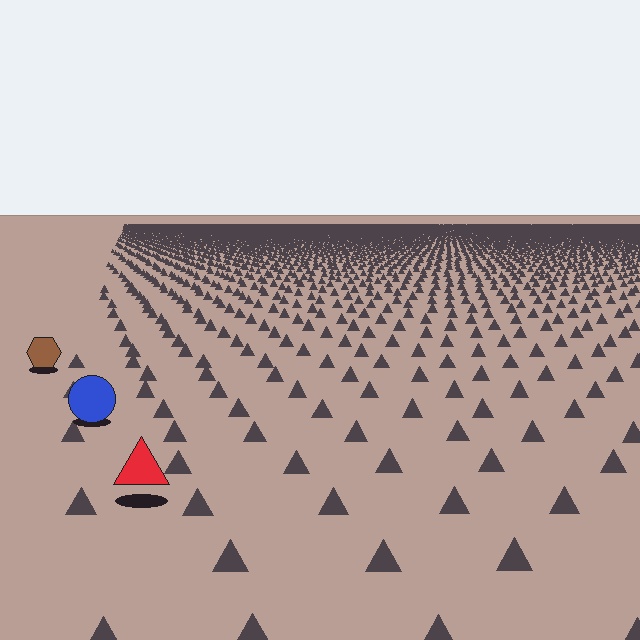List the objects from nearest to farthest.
From nearest to farthest: the red triangle, the blue circle, the brown hexagon.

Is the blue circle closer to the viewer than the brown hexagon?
Yes. The blue circle is closer — you can tell from the texture gradient: the ground texture is coarser near it.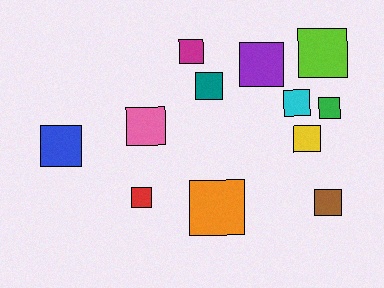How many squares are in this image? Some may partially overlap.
There are 12 squares.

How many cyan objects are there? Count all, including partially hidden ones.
There is 1 cyan object.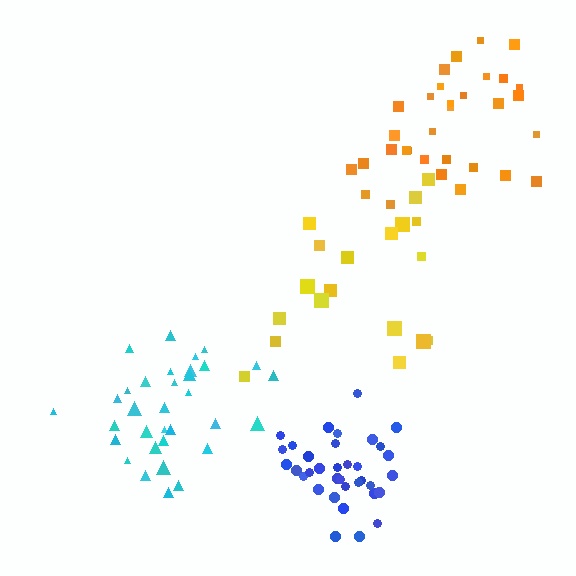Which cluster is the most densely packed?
Blue.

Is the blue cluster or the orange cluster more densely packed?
Blue.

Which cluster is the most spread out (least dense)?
Yellow.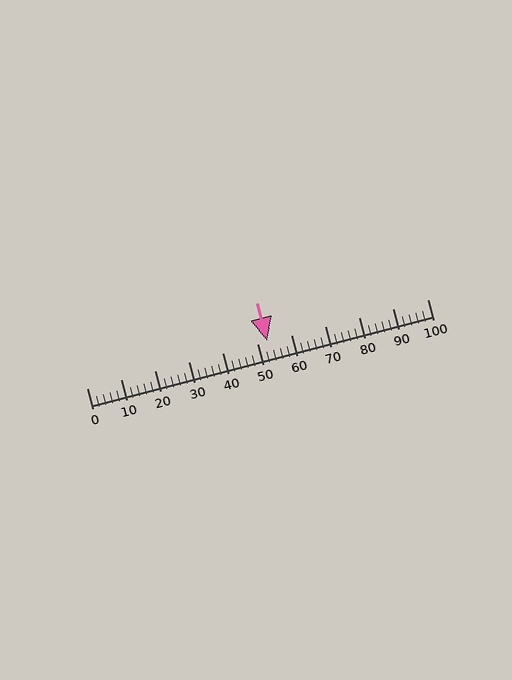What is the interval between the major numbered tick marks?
The major tick marks are spaced 10 units apart.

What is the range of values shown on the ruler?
The ruler shows values from 0 to 100.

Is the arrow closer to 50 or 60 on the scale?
The arrow is closer to 50.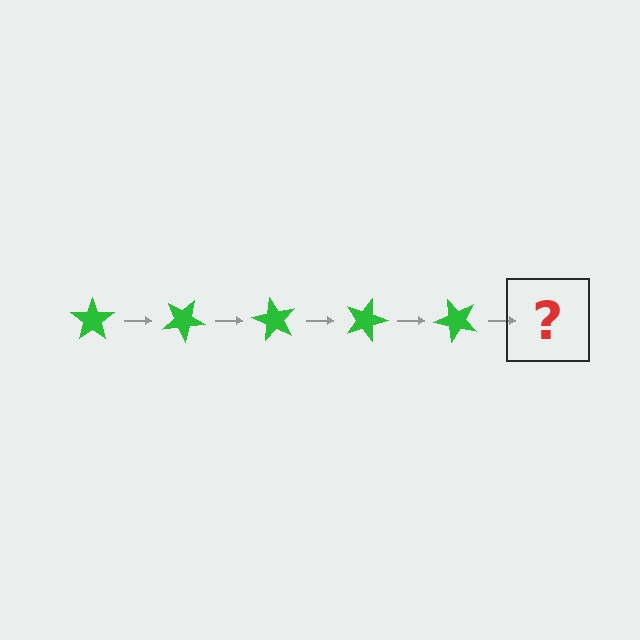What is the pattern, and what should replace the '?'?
The pattern is that the star rotates 30 degrees each step. The '?' should be a green star rotated 150 degrees.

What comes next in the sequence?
The next element should be a green star rotated 150 degrees.